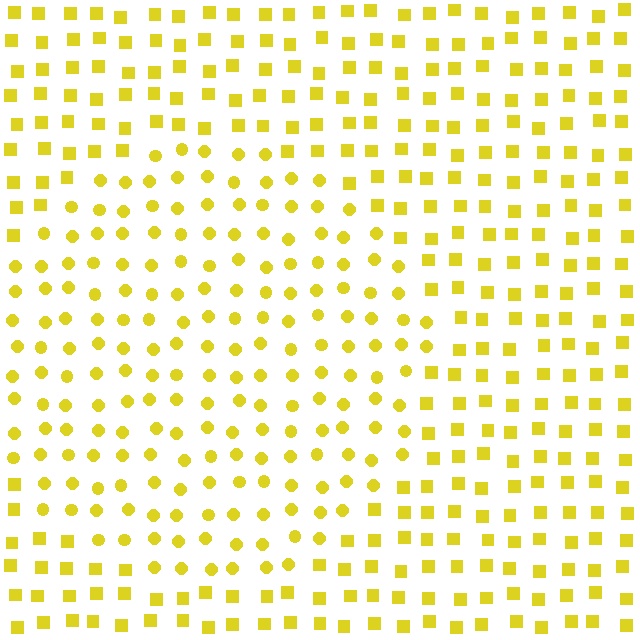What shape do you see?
I see a circle.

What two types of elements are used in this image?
The image uses circles inside the circle region and squares outside it.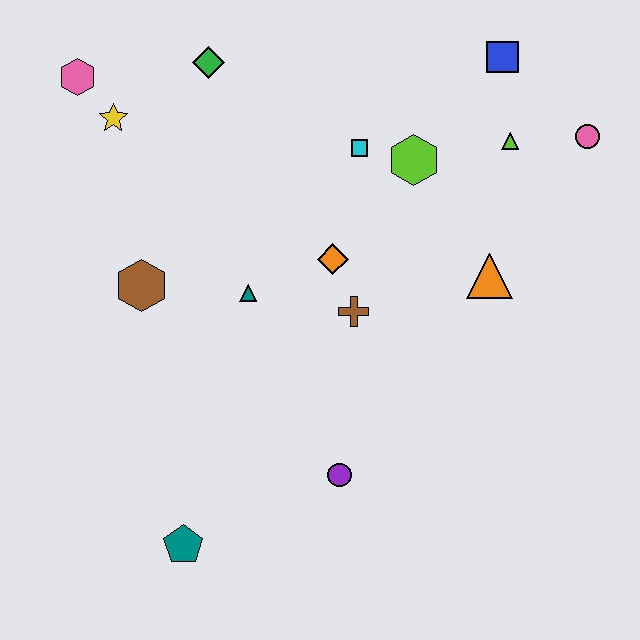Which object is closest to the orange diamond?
The brown cross is closest to the orange diamond.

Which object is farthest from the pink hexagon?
The pink circle is farthest from the pink hexagon.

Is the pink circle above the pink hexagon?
No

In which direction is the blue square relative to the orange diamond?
The blue square is above the orange diamond.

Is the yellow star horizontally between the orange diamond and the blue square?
No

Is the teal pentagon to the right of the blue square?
No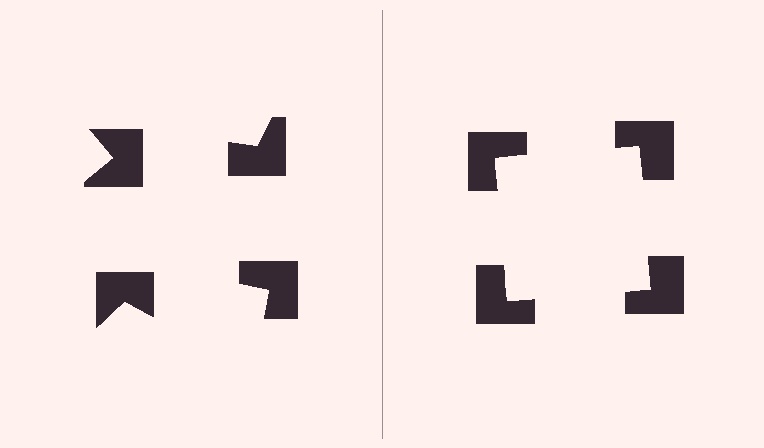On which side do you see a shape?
An illusory square appears on the right side. On the left side the wedge cuts are rotated, so no coherent shape forms.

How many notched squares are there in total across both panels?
8 — 4 on each side.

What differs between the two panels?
The notched squares are positioned identically on both sides; only the wedge orientations differ. On the right they align to a square; on the left they are misaligned.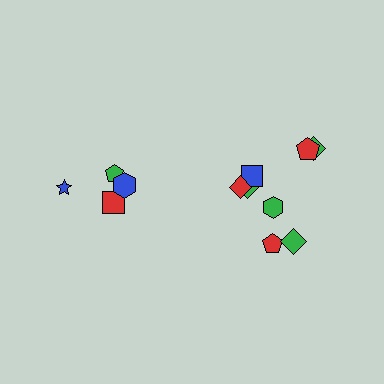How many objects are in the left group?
There are 4 objects.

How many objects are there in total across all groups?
There are 12 objects.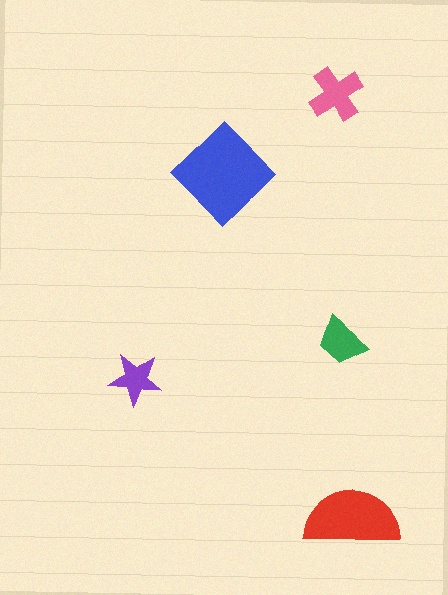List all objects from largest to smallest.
The blue diamond, the red semicircle, the pink cross, the green trapezoid, the purple star.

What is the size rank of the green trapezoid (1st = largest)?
4th.